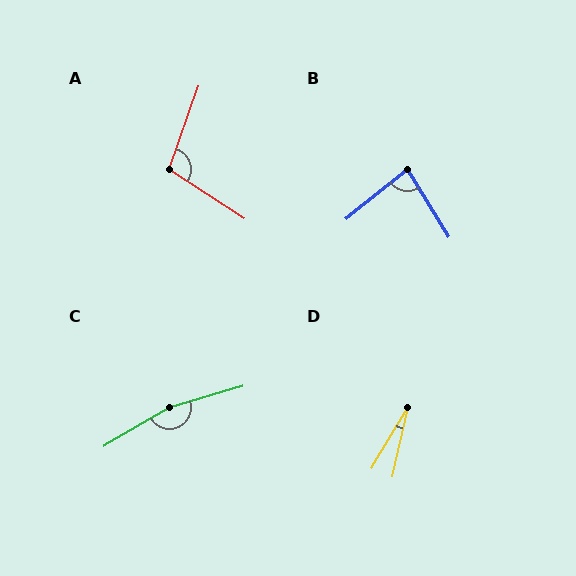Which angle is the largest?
C, at approximately 166 degrees.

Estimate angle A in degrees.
Approximately 104 degrees.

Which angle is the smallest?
D, at approximately 18 degrees.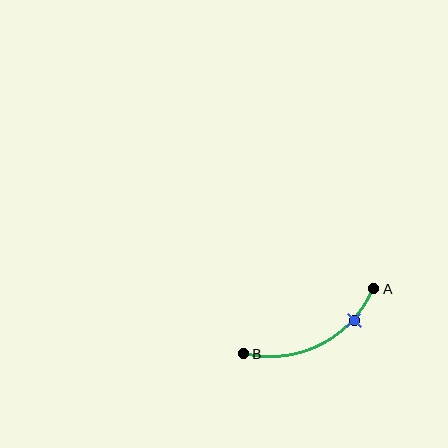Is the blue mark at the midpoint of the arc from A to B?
No. The blue mark lies on the arc but is closer to endpoint A. The arc midpoint would be at the point on the curve equidistant along the arc from both A and B.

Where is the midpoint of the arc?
The arc midpoint is the point on the curve farthest from the straight line joining A and B. It sits below that line.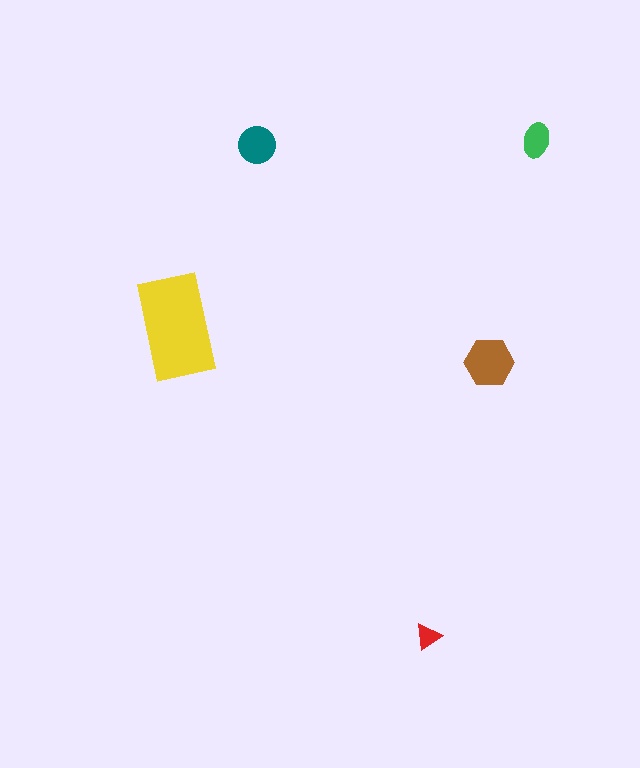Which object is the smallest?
The red triangle.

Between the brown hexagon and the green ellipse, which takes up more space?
The brown hexagon.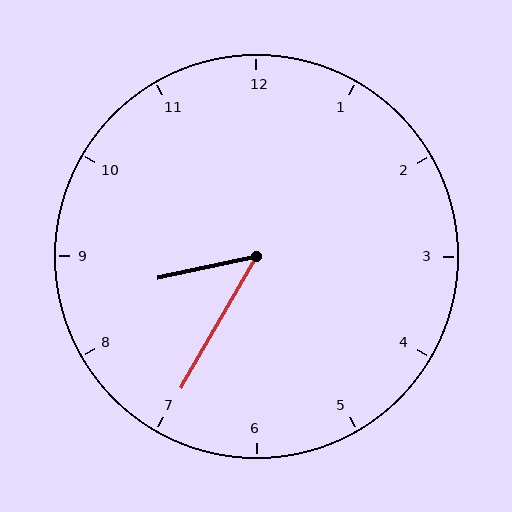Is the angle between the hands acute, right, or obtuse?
It is acute.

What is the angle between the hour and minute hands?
Approximately 48 degrees.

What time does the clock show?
8:35.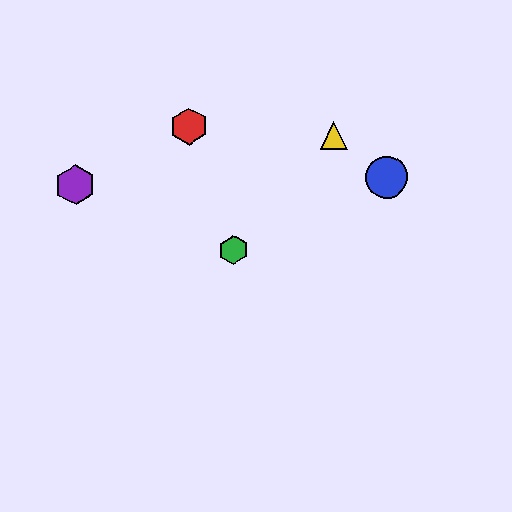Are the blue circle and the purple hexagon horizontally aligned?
Yes, both are at y≈177.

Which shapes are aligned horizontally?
The blue circle, the purple hexagon are aligned horizontally.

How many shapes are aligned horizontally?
2 shapes (the blue circle, the purple hexagon) are aligned horizontally.